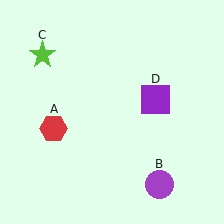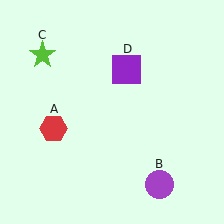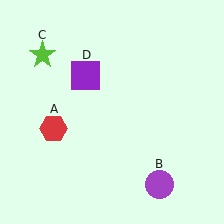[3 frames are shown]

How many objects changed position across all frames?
1 object changed position: purple square (object D).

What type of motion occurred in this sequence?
The purple square (object D) rotated counterclockwise around the center of the scene.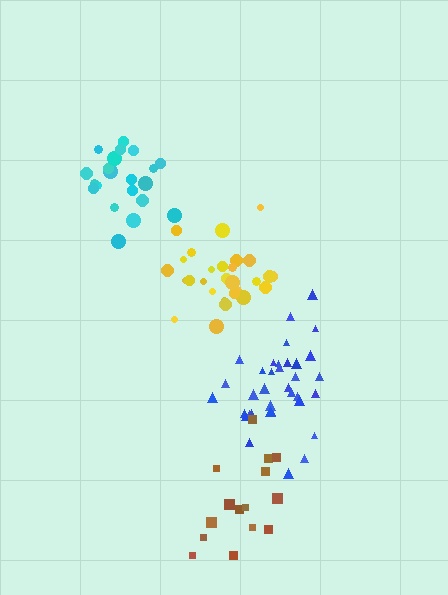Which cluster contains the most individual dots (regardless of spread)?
Blue (35).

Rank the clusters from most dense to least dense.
yellow, blue, cyan, brown.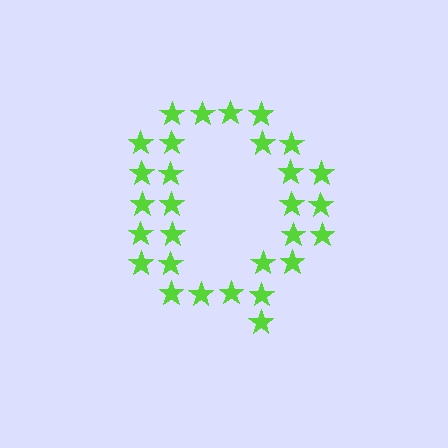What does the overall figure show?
The overall figure shows the letter Q.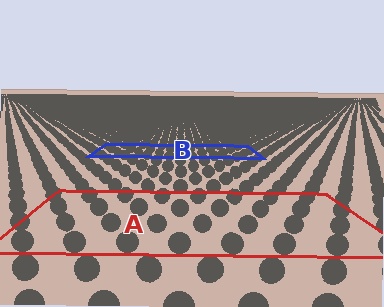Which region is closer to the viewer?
Region A is closer. The texture elements there are larger and more spread out.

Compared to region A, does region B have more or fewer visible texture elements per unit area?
Region B has more texture elements per unit area — they are packed more densely because it is farther away.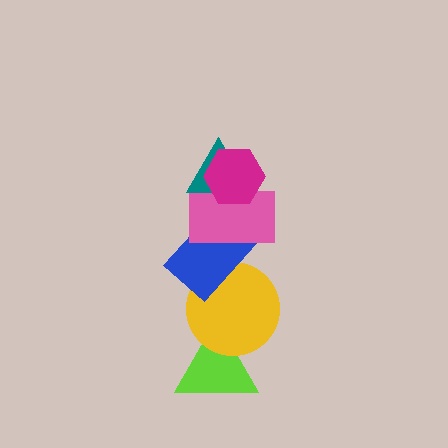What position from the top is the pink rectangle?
The pink rectangle is 3rd from the top.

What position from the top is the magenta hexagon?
The magenta hexagon is 1st from the top.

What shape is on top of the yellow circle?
The blue rectangle is on top of the yellow circle.